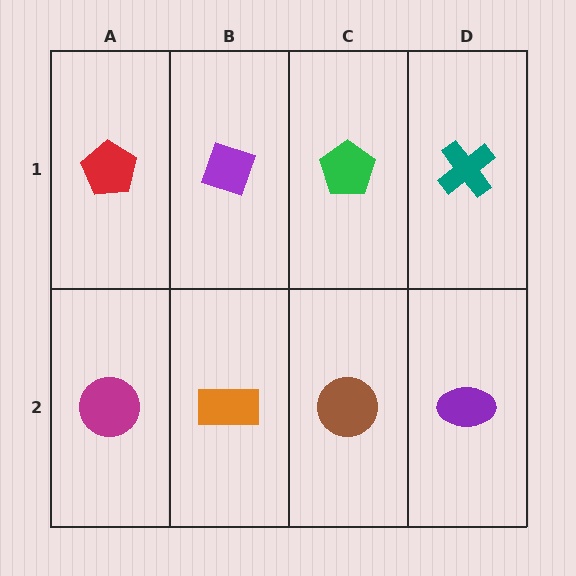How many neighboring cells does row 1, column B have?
3.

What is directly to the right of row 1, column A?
A purple diamond.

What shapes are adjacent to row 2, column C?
A green pentagon (row 1, column C), an orange rectangle (row 2, column B), a purple ellipse (row 2, column D).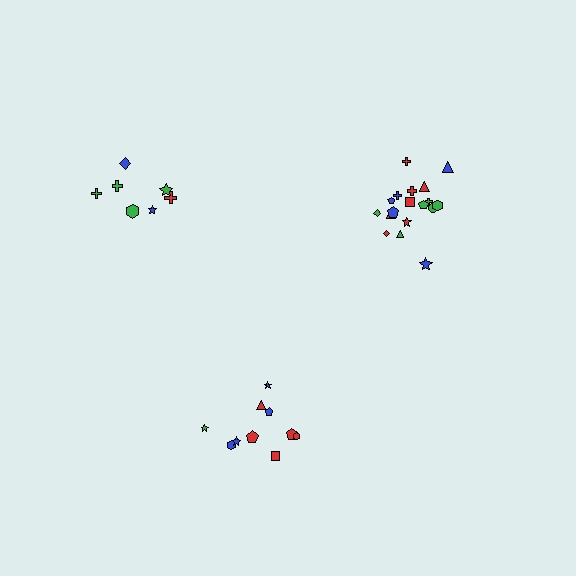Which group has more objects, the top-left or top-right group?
The top-right group.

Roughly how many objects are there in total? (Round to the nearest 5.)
Roughly 35 objects in total.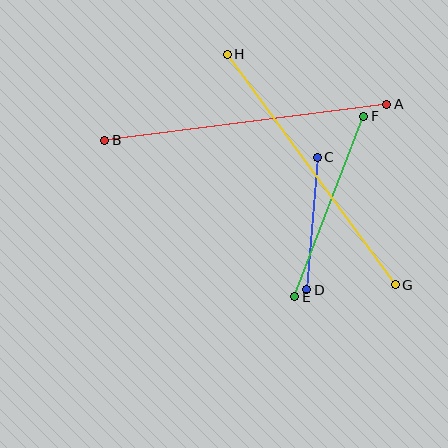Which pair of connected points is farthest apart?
Points G and H are farthest apart.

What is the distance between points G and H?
The distance is approximately 285 pixels.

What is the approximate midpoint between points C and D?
The midpoint is at approximately (312, 224) pixels.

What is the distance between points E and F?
The distance is approximately 193 pixels.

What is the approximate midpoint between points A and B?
The midpoint is at approximately (246, 122) pixels.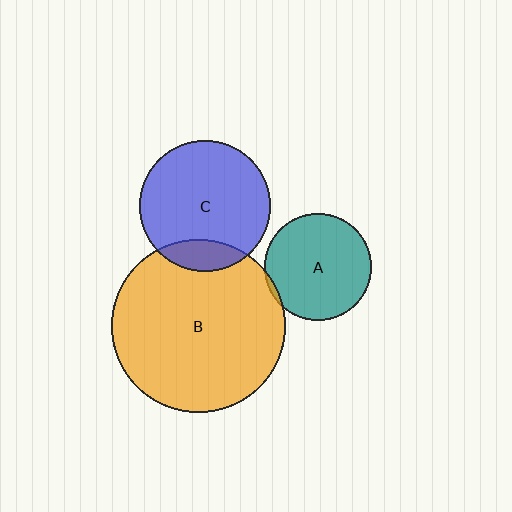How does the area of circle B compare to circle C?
Approximately 1.8 times.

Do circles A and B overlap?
Yes.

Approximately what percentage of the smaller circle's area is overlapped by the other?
Approximately 5%.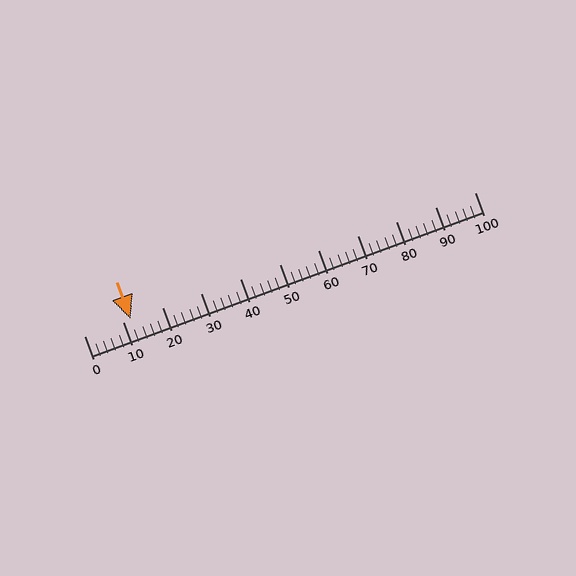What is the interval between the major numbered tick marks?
The major tick marks are spaced 10 units apart.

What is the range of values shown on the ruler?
The ruler shows values from 0 to 100.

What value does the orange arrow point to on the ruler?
The orange arrow points to approximately 12.